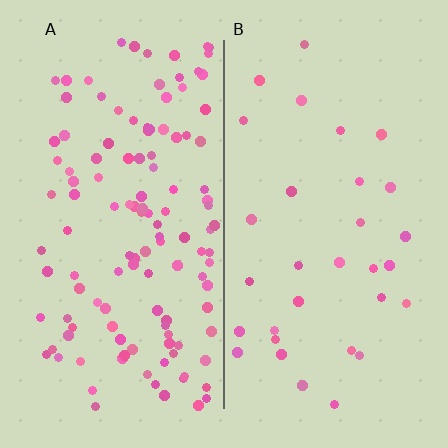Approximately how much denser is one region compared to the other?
Approximately 3.9× — region A over region B.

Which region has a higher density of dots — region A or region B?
A (the left).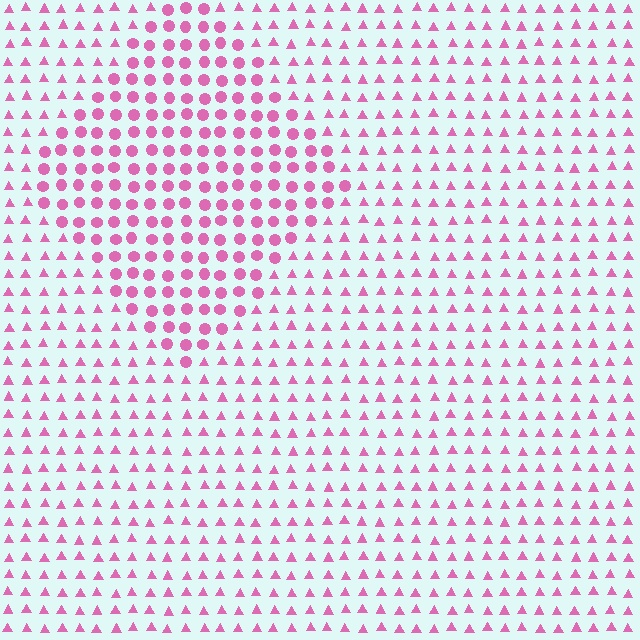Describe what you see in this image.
The image is filled with small pink elements arranged in a uniform grid. A diamond-shaped region contains circles, while the surrounding area contains triangles. The boundary is defined purely by the change in element shape.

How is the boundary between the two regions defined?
The boundary is defined by a change in element shape: circles inside vs. triangles outside. All elements share the same color and spacing.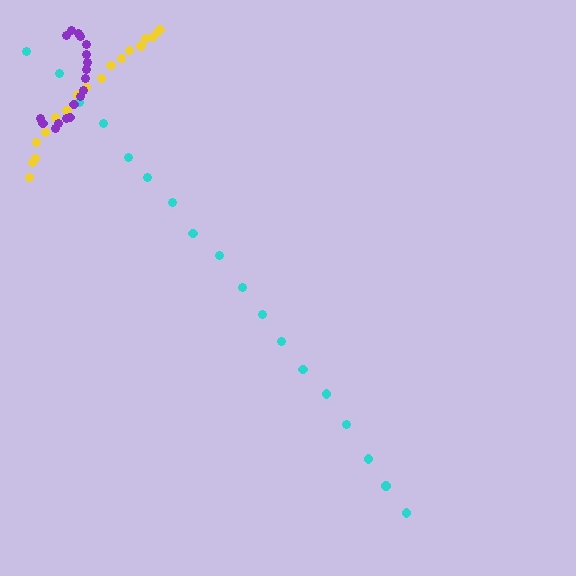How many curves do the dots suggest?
There are 3 distinct paths.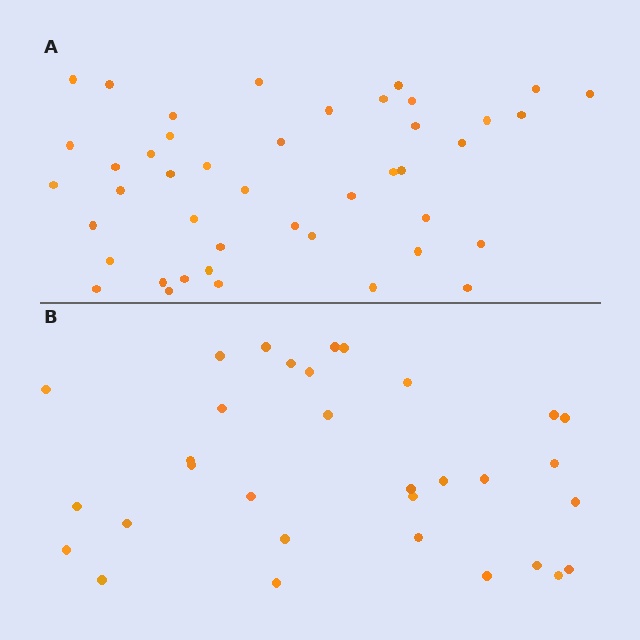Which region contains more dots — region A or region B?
Region A (the top region) has more dots.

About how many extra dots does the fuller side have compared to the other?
Region A has roughly 12 or so more dots than region B.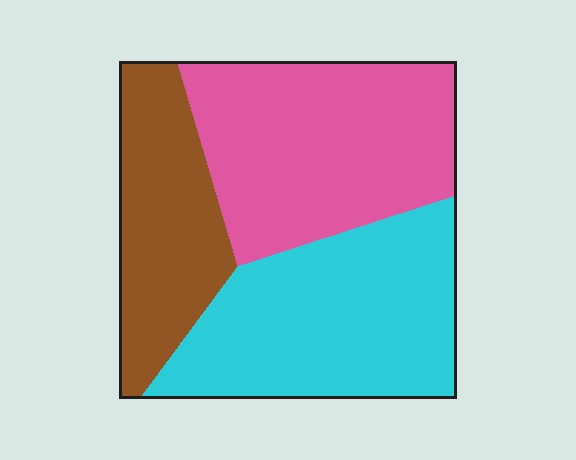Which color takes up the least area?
Brown, at roughly 25%.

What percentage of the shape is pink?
Pink takes up about three eighths (3/8) of the shape.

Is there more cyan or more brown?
Cyan.